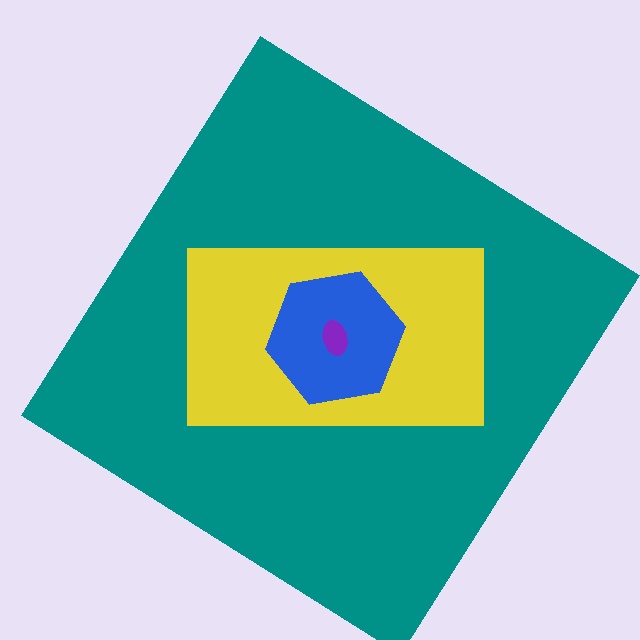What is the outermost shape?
The teal diamond.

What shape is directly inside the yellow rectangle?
The blue hexagon.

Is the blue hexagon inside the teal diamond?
Yes.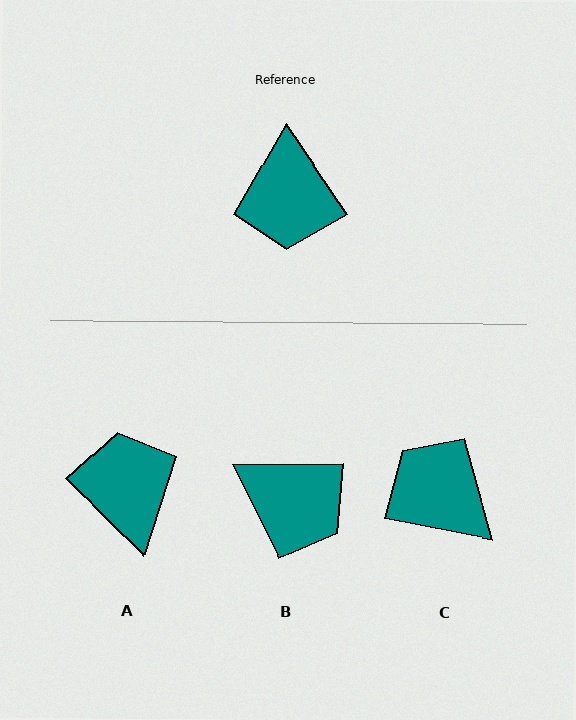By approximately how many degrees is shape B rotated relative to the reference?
Approximately 56 degrees counter-clockwise.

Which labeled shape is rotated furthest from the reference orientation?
A, about 168 degrees away.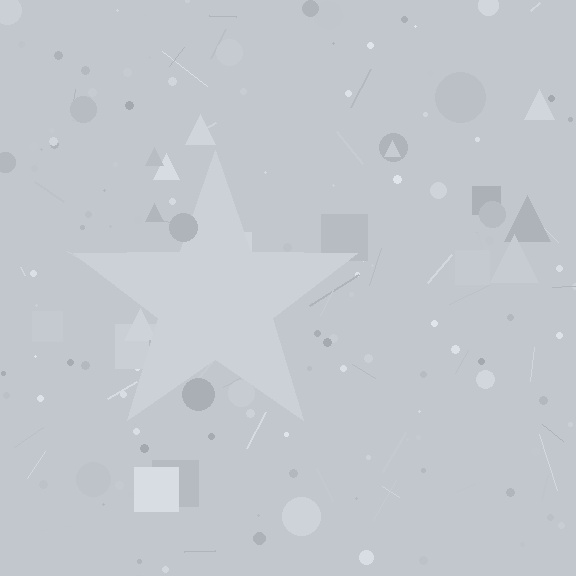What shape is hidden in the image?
A star is hidden in the image.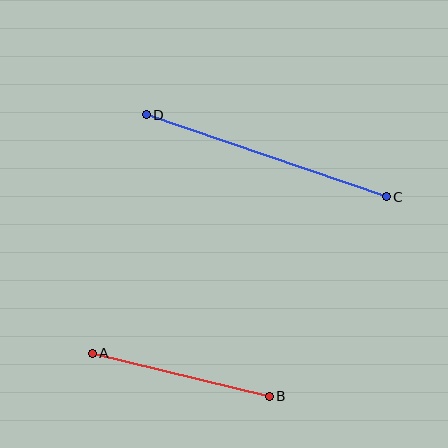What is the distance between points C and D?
The distance is approximately 254 pixels.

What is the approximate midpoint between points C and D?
The midpoint is at approximately (266, 156) pixels.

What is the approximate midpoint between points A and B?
The midpoint is at approximately (181, 375) pixels.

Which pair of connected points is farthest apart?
Points C and D are farthest apart.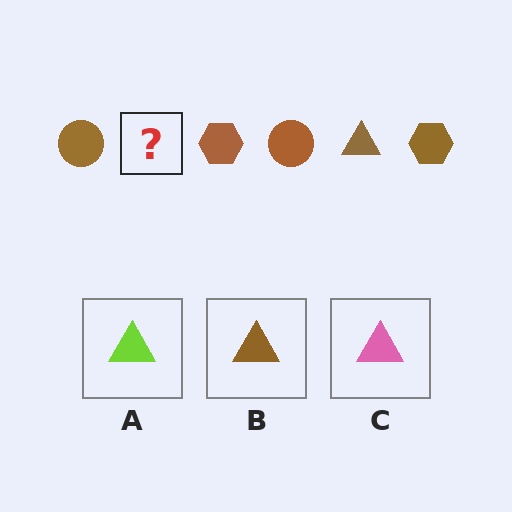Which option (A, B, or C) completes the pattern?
B.